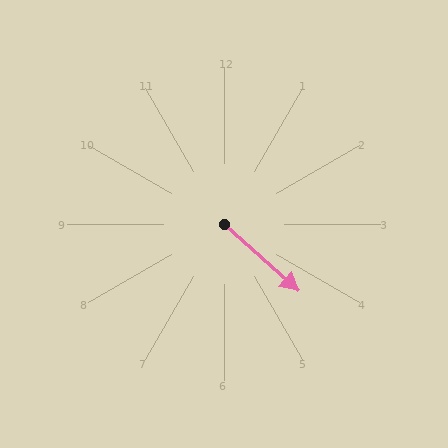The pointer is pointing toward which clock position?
Roughly 4 o'clock.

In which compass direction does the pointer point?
Southeast.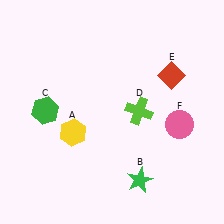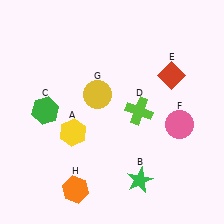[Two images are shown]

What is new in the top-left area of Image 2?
A yellow circle (G) was added in the top-left area of Image 2.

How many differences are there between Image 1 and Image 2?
There are 2 differences between the two images.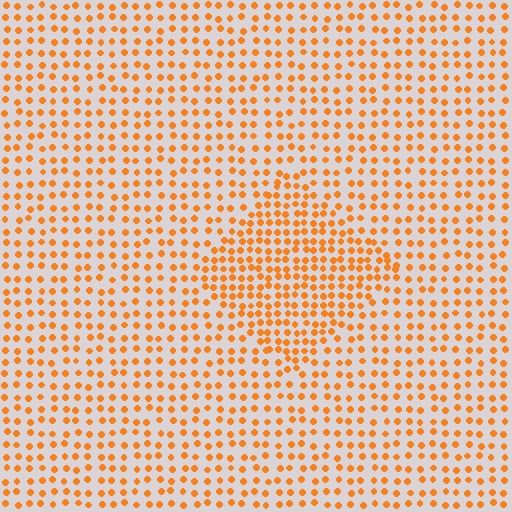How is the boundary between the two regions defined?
The boundary is defined by a change in element density (approximately 1.7x ratio). All elements are the same color, size, and shape.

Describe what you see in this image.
The image contains small orange elements arranged at two different densities. A diamond-shaped region is visible where the elements are more densely packed than the surrounding area.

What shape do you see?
I see a diamond.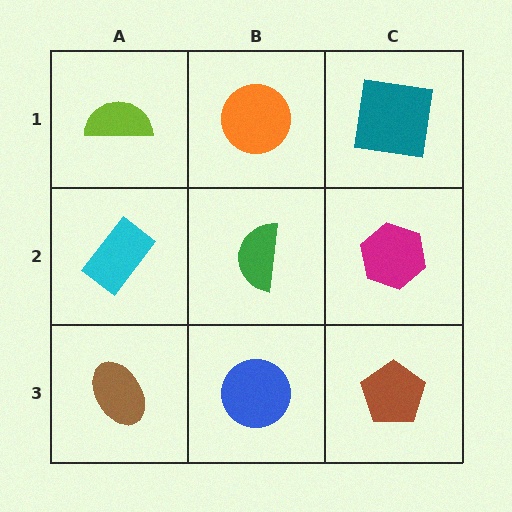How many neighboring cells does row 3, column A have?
2.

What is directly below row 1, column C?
A magenta hexagon.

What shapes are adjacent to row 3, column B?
A green semicircle (row 2, column B), a brown ellipse (row 3, column A), a brown pentagon (row 3, column C).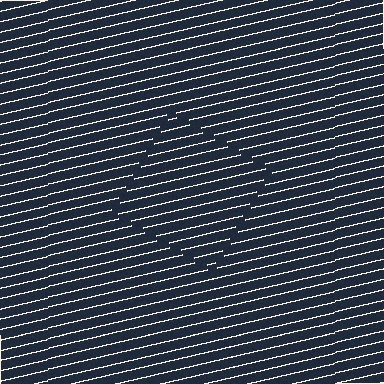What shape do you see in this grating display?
An illusory square. The interior of the shape contains the same grating, shifted by half a period — the contour is defined by the phase discontinuity where line-ends from the inner and outer gratings abut.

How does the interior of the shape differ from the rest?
The interior of the shape contains the same grating, shifted by half a period — the contour is defined by the phase discontinuity where line-ends from the inner and outer gratings abut.